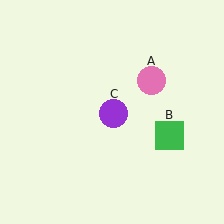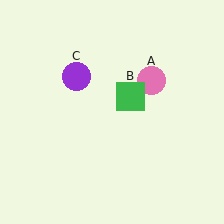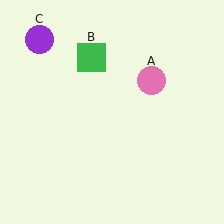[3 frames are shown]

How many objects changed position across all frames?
2 objects changed position: green square (object B), purple circle (object C).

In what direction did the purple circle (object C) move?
The purple circle (object C) moved up and to the left.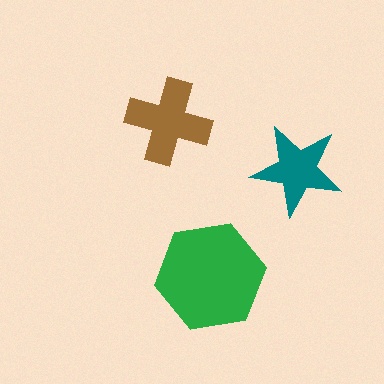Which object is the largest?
The green hexagon.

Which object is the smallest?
The teal star.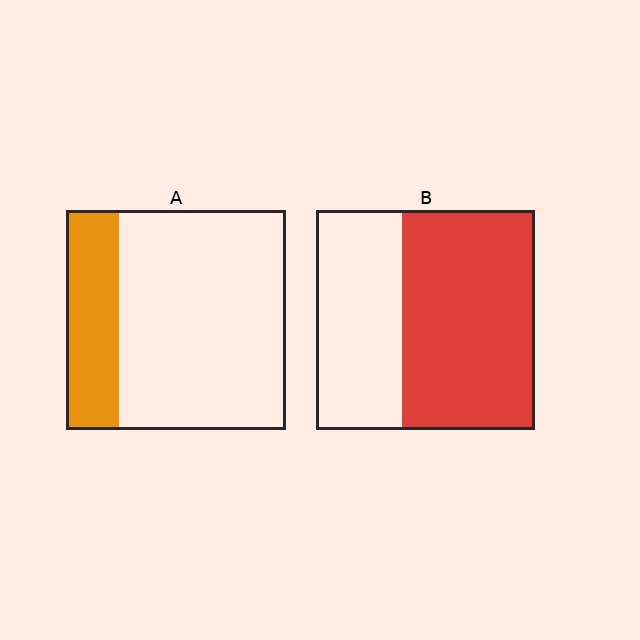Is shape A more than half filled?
No.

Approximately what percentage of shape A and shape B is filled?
A is approximately 25% and B is approximately 60%.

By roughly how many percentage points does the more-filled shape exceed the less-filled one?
By roughly 35 percentage points (B over A).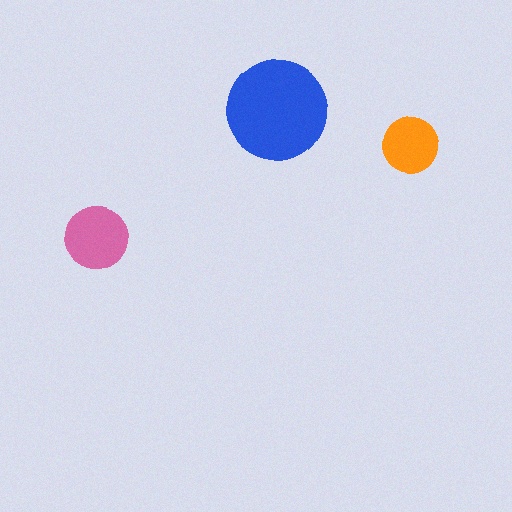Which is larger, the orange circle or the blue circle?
The blue one.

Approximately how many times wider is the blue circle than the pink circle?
About 1.5 times wider.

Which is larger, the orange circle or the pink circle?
The pink one.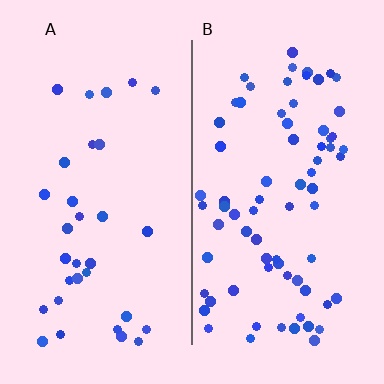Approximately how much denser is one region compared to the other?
Approximately 2.3× — region B over region A.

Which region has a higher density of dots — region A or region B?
B (the right).